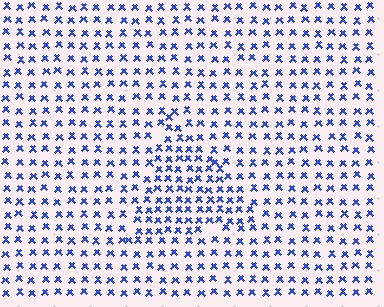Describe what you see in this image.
The image contains small blue elements arranged at two different densities. A triangle-shaped region is visible where the elements are more densely packed than the surrounding area.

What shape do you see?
I see a triangle.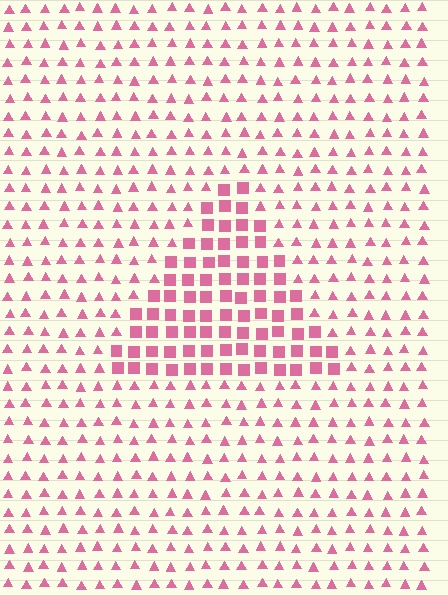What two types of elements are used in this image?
The image uses squares inside the triangle region and triangles outside it.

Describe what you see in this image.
The image is filled with small pink elements arranged in a uniform grid. A triangle-shaped region contains squares, while the surrounding area contains triangles. The boundary is defined purely by the change in element shape.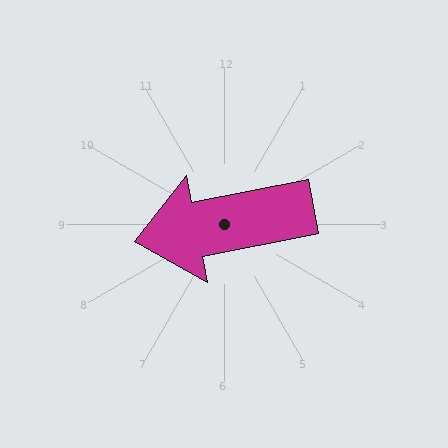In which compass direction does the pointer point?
West.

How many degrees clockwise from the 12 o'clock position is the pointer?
Approximately 259 degrees.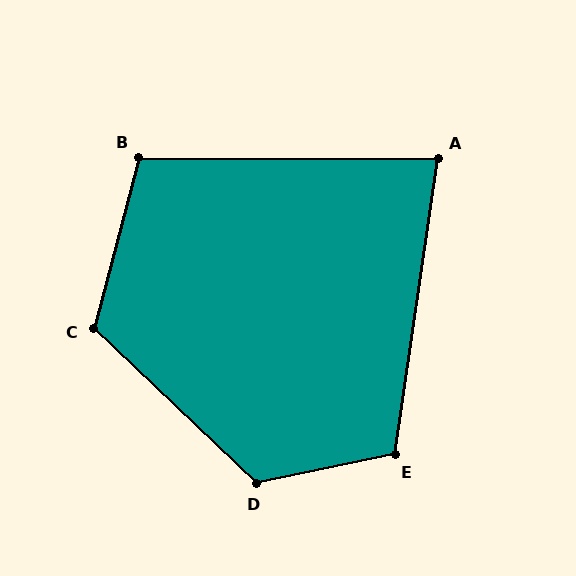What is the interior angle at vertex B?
Approximately 104 degrees (obtuse).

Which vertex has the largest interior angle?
D, at approximately 125 degrees.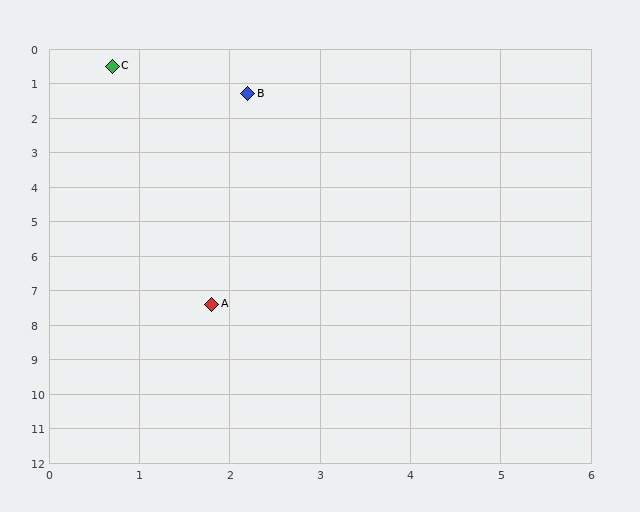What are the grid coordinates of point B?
Point B is at approximately (2.2, 1.3).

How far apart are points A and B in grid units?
Points A and B are about 6.1 grid units apart.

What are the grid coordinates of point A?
Point A is at approximately (1.8, 7.4).